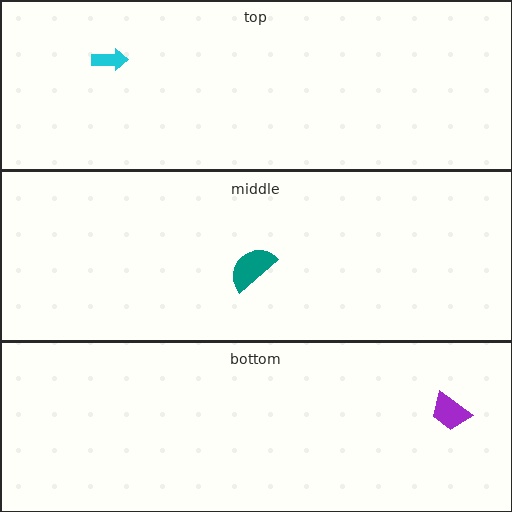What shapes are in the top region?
The cyan arrow.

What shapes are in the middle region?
The teal semicircle.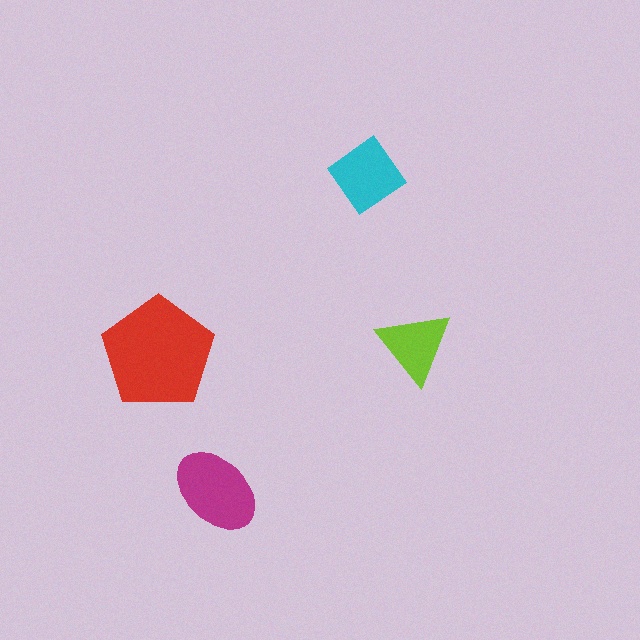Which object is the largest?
The red pentagon.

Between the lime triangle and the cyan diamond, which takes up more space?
The cyan diamond.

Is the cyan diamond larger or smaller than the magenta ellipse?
Smaller.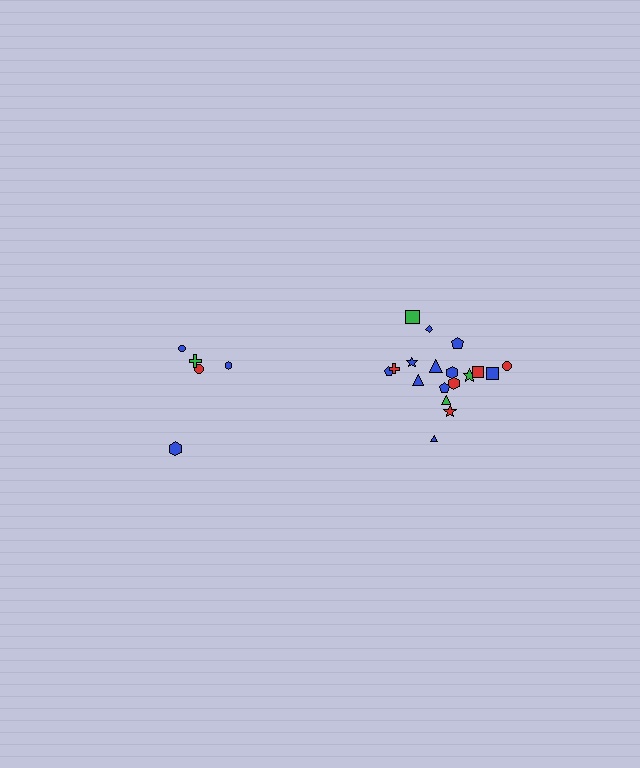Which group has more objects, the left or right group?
The right group.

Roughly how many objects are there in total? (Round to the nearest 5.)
Roughly 25 objects in total.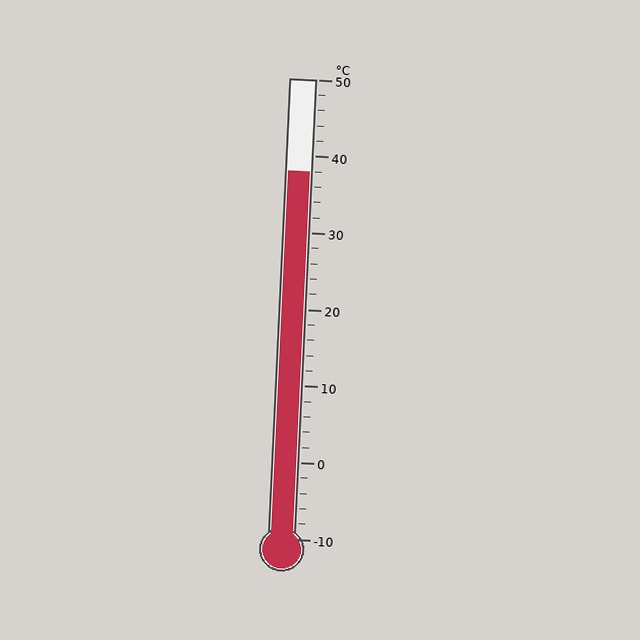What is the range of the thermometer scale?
The thermometer scale ranges from -10°C to 50°C.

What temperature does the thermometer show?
The thermometer shows approximately 38°C.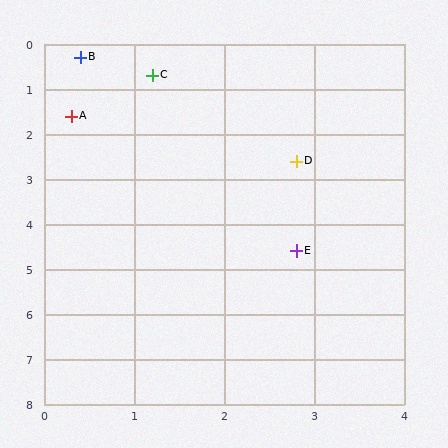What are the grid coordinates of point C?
Point C is at approximately (1.2, 0.7).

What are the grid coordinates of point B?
Point B is at approximately (0.4, 0.3).